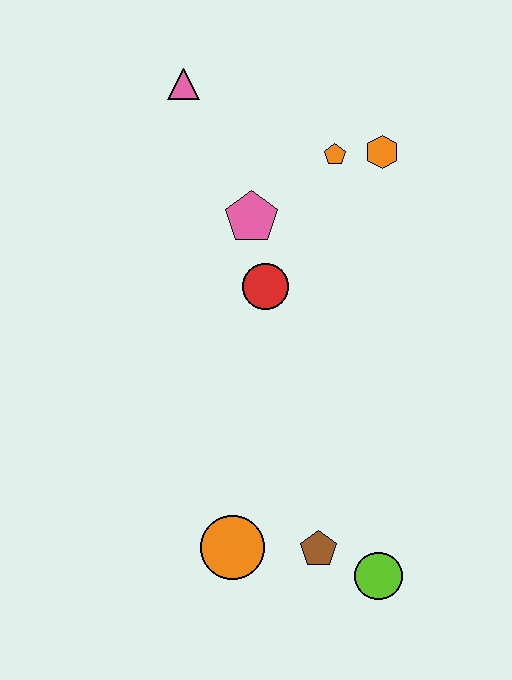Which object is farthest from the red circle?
The lime circle is farthest from the red circle.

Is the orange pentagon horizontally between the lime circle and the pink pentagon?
Yes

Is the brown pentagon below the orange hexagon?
Yes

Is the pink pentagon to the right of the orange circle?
Yes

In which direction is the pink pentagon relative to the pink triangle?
The pink pentagon is below the pink triangle.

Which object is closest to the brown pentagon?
The lime circle is closest to the brown pentagon.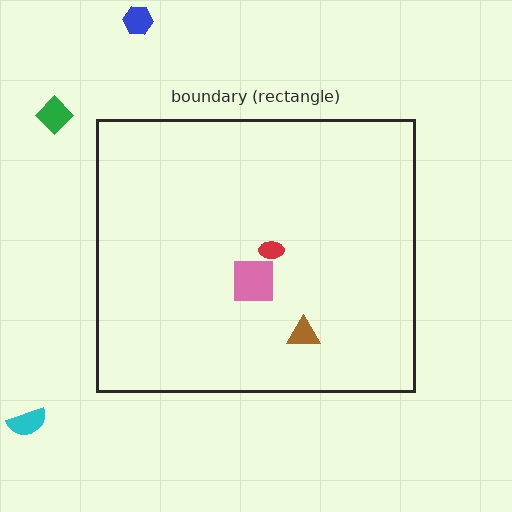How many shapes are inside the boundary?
3 inside, 3 outside.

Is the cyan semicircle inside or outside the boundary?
Outside.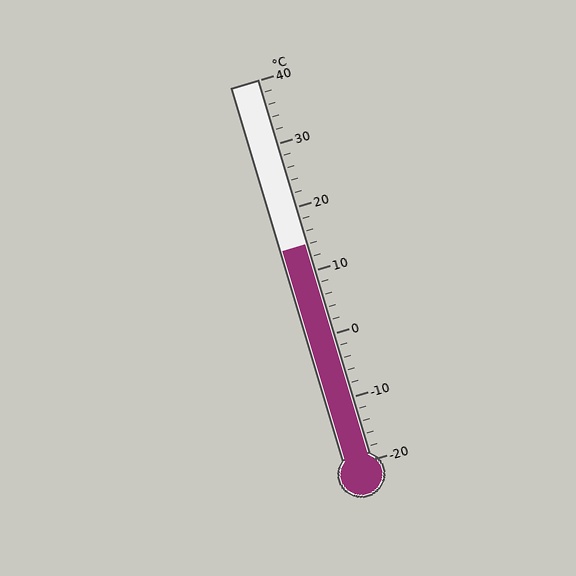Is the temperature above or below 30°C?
The temperature is below 30°C.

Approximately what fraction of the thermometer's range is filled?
The thermometer is filled to approximately 55% of its range.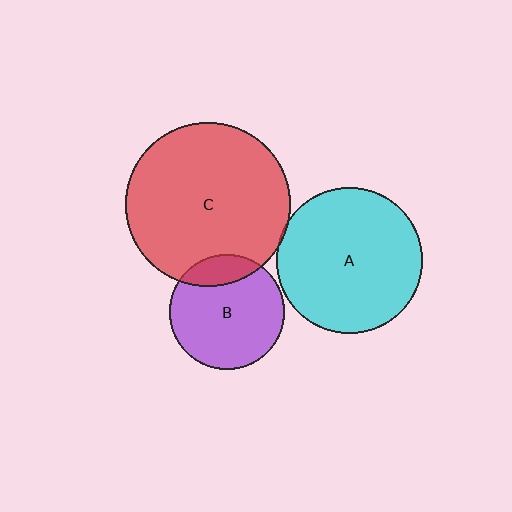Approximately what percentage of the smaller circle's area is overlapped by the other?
Approximately 5%.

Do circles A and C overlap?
Yes.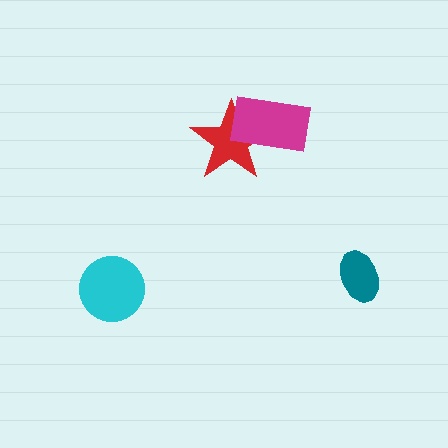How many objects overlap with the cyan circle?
0 objects overlap with the cyan circle.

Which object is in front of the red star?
The magenta rectangle is in front of the red star.